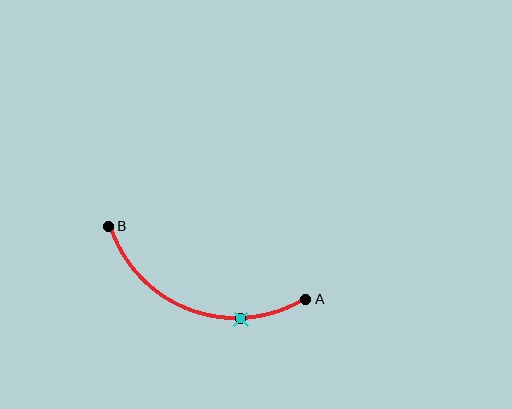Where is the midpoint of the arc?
The arc midpoint is the point on the curve farthest from the straight line joining A and B. It sits below that line.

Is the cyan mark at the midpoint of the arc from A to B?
No. The cyan mark lies on the arc but is closer to endpoint A. The arc midpoint would be at the point on the curve equidistant along the arc from both A and B.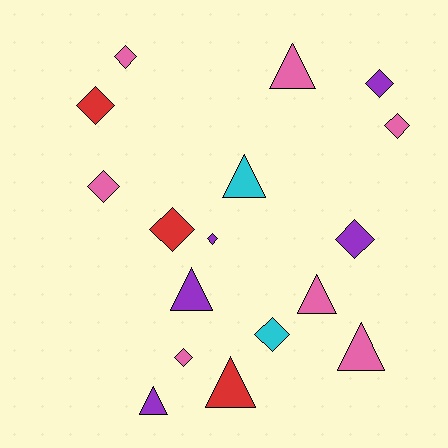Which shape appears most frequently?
Diamond, with 10 objects.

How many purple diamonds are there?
There are 3 purple diamonds.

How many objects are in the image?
There are 17 objects.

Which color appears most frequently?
Pink, with 7 objects.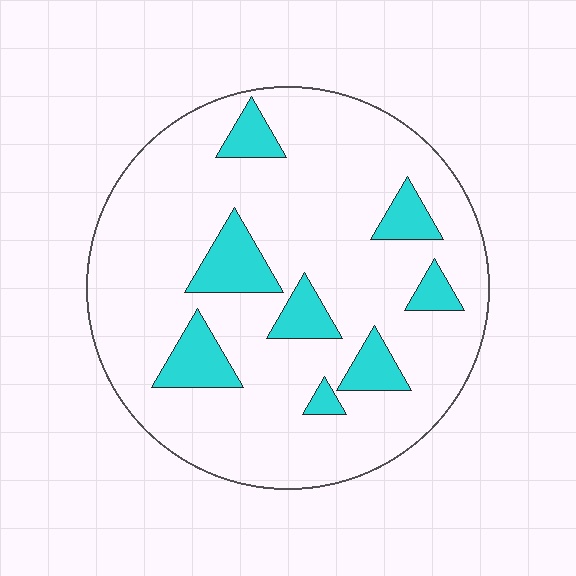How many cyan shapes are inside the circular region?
8.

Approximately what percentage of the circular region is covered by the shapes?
Approximately 15%.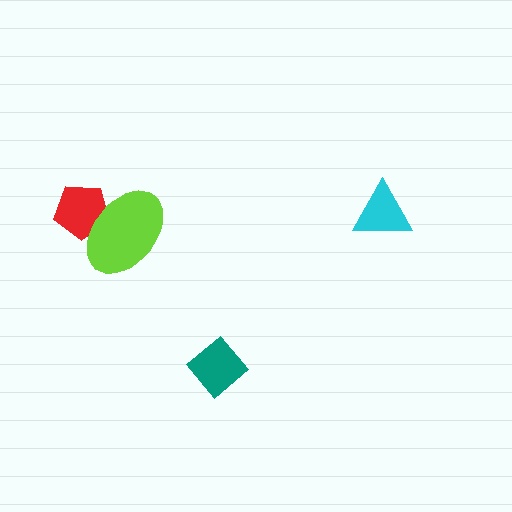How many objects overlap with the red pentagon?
1 object overlaps with the red pentagon.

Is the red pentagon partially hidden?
Yes, it is partially covered by another shape.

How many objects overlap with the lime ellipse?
1 object overlaps with the lime ellipse.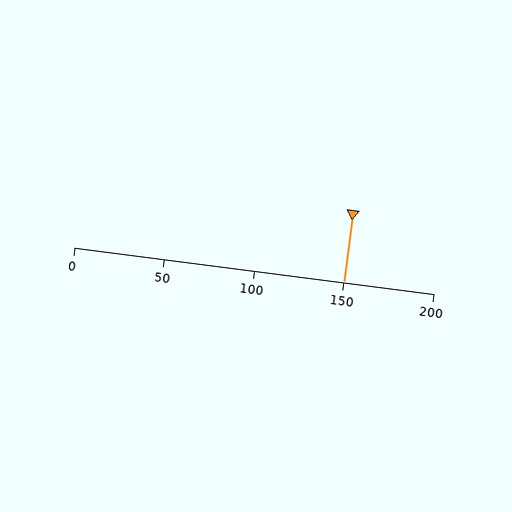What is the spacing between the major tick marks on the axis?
The major ticks are spaced 50 apart.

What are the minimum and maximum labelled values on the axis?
The axis runs from 0 to 200.